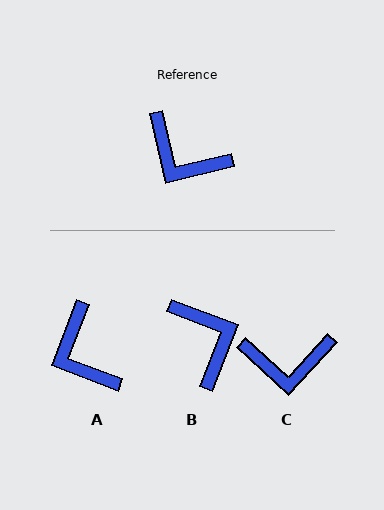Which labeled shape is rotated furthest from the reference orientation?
B, about 145 degrees away.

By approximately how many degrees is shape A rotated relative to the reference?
Approximately 34 degrees clockwise.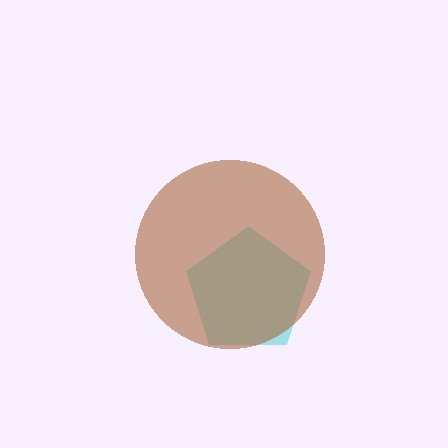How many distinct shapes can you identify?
There are 2 distinct shapes: a cyan pentagon, a brown circle.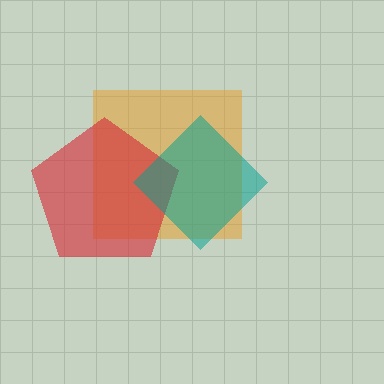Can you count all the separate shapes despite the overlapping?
Yes, there are 3 separate shapes.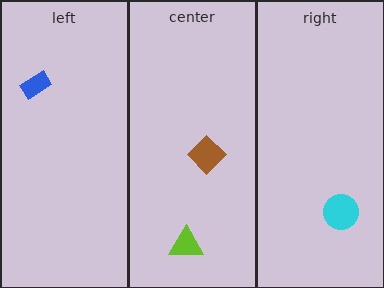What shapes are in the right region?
The cyan circle.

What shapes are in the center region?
The lime triangle, the brown diamond.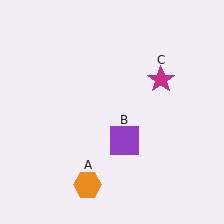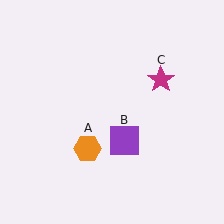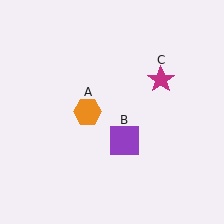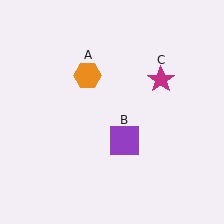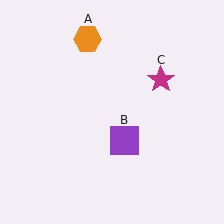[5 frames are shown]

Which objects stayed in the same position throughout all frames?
Purple square (object B) and magenta star (object C) remained stationary.